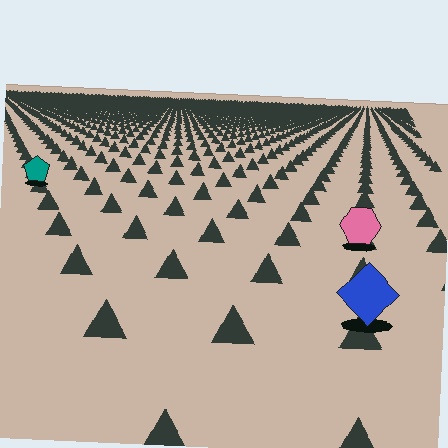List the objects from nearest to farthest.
From nearest to farthest: the blue diamond, the pink hexagon, the teal pentagon.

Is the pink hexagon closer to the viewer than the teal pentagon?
Yes. The pink hexagon is closer — you can tell from the texture gradient: the ground texture is coarser near it.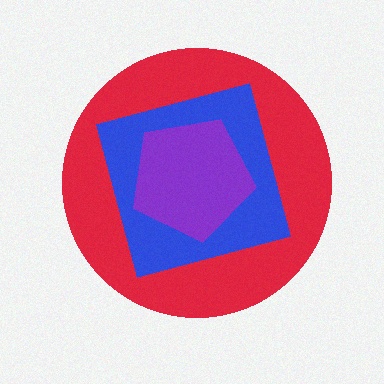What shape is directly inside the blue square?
The purple pentagon.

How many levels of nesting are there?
3.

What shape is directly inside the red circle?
The blue square.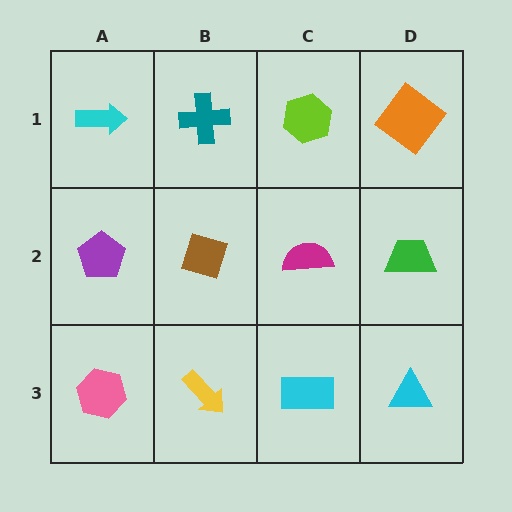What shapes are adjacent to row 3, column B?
A brown diamond (row 2, column B), a pink hexagon (row 3, column A), a cyan rectangle (row 3, column C).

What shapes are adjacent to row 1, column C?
A magenta semicircle (row 2, column C), a teal cross (row 1, column B), an orange diamond (row 1, column D).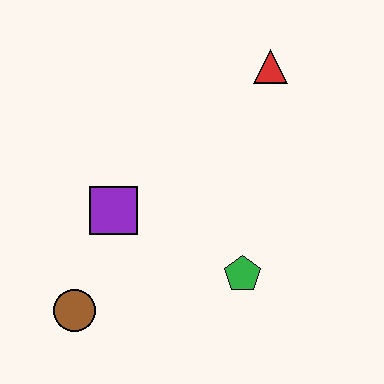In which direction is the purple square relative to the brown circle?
The purple square is above the brown circle.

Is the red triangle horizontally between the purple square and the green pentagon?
No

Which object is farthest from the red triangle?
The brown circle is farthest from the red triangle.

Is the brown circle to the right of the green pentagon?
No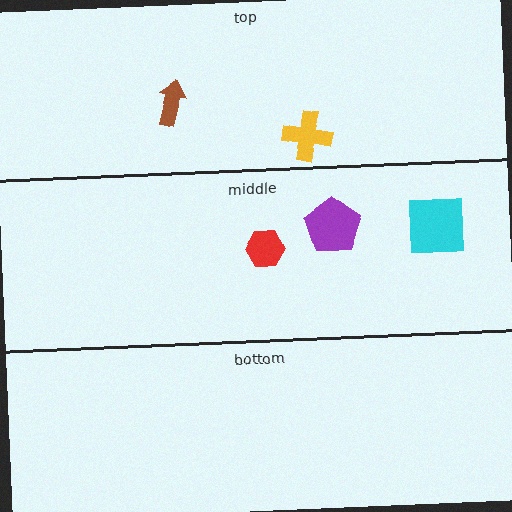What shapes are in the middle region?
The red hexagon, the purple pentagon, the cyan square.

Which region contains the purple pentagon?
The middle region.